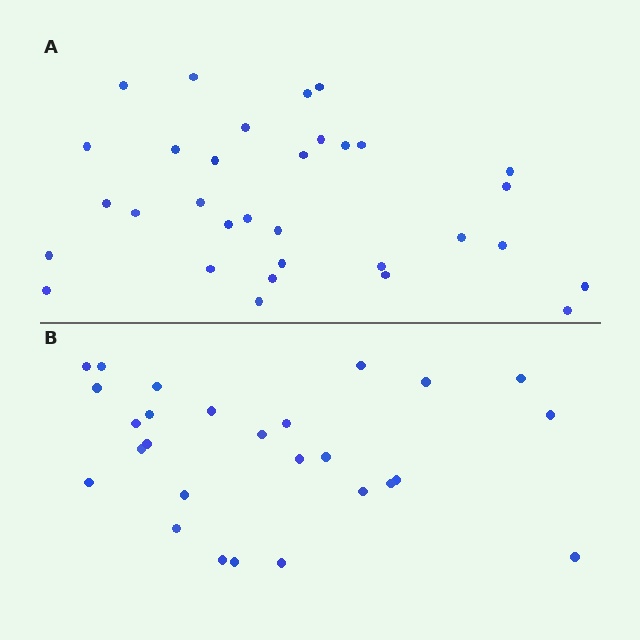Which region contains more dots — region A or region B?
Region A (the top region) has more dots.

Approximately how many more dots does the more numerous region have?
Region A has about 5 more dots than region B.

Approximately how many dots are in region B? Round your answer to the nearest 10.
About 30 dots. (The exact count is 27, which rounds to 30.)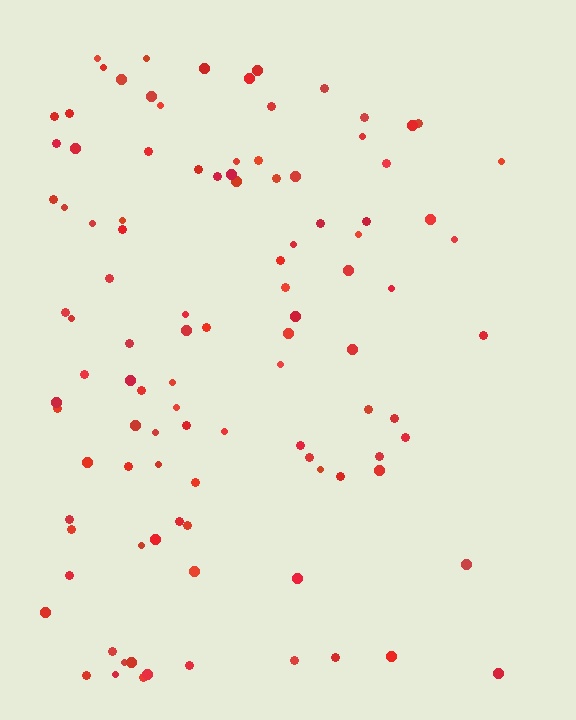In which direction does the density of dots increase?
From right to left, with the left side densest.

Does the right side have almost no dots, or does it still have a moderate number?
Still a moderate number, just noticeably fewer than the left.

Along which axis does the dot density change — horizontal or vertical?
Horizontal.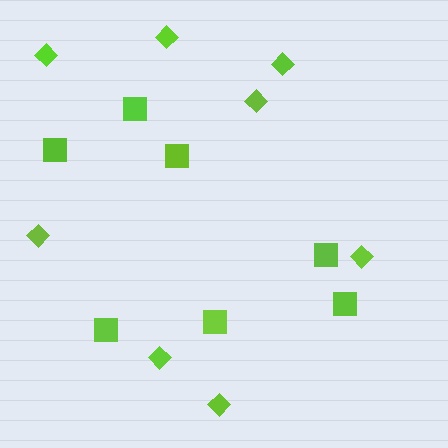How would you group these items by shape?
There are 2 groups: one group of squares (7) and one group of diamonds (8).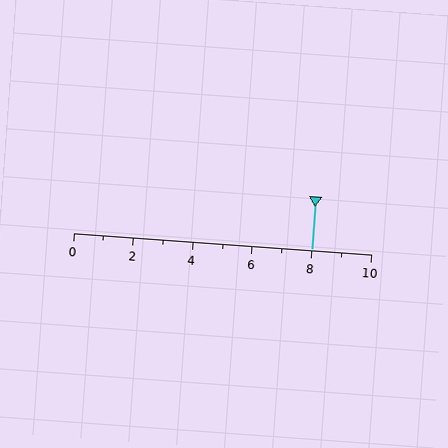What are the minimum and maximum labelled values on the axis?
The axis runs from 0 to 10.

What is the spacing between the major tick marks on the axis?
The major ticks are spaced 2 apart.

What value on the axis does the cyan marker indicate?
The marker indicates approximately 8.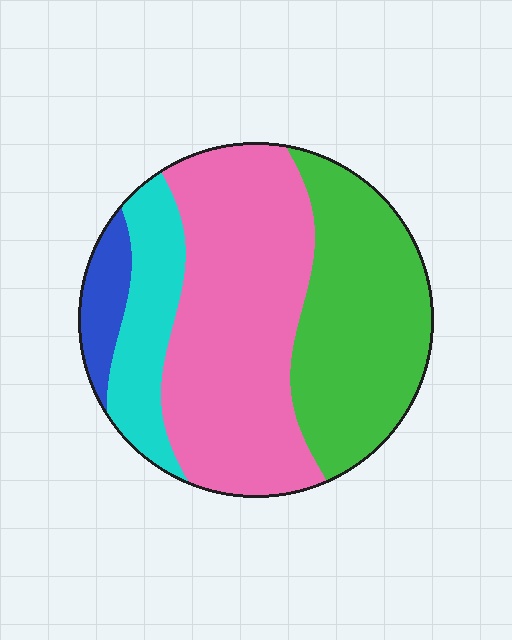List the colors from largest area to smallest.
From largest to smallest: pink, green, cyan, blue.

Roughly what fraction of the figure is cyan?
Cyan takes up less than a sixth of the figure.